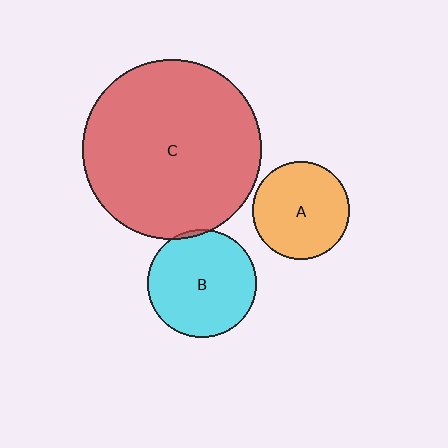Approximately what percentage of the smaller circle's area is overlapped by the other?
Approximately 5%.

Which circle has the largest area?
Circle C (red).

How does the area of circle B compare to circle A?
Approximately 1.2 times.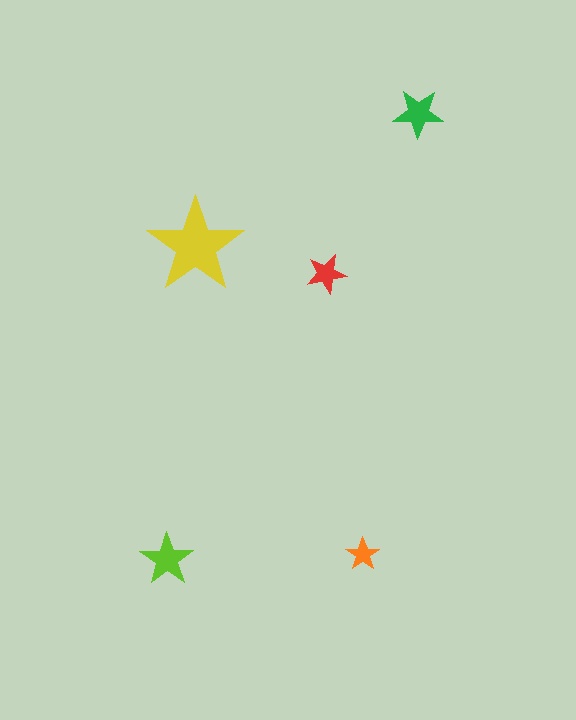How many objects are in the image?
There are 5 objects in the image.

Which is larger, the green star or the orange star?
The green one.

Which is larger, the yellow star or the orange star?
The yellow one.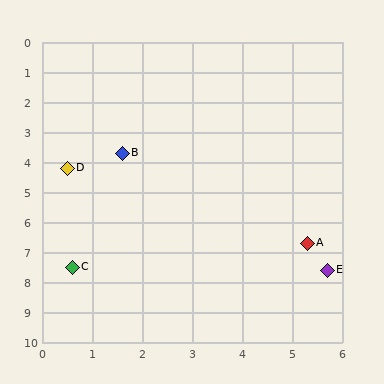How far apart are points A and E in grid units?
Points A and E are about 1.0 grid units apart.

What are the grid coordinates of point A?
Point A is at approximately (5.3, 6.7).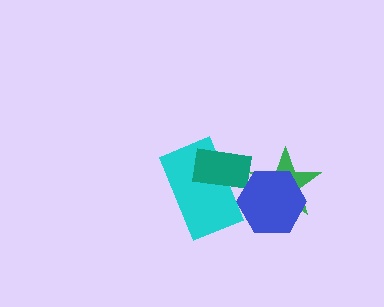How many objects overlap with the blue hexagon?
2 objects overlap with the blue hexagon.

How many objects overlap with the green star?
1 object overlaps with the green star.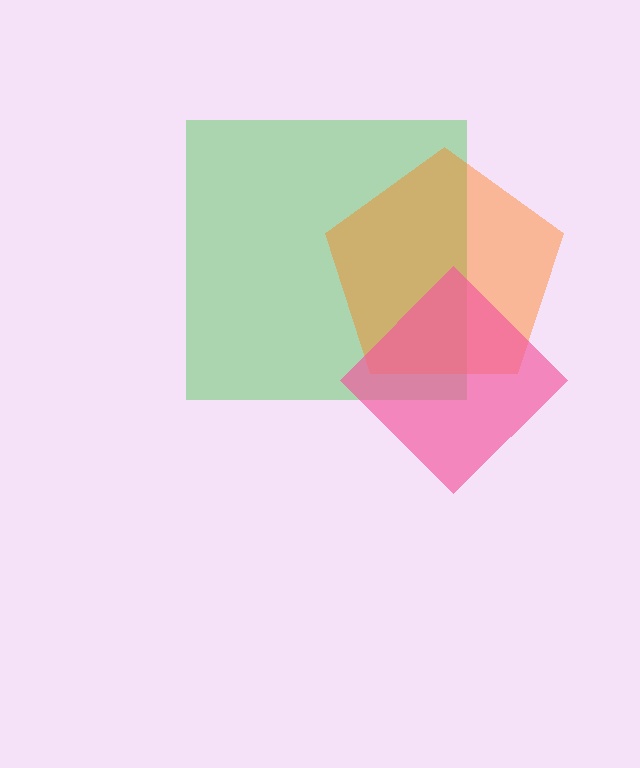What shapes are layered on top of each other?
The layered shapes are: a green square, an orange pentagon, a pink diamond.